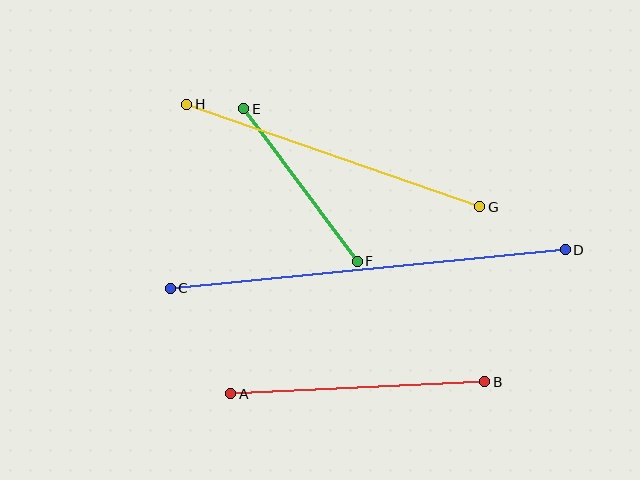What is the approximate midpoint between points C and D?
The midpoint is at approximately (368, 269) pixels.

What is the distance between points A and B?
The distance is approximately 254 pixels.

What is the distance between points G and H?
The distance is approximately 310 pixels.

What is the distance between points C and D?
The distance is approximately 397 pixels.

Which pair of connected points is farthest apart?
Points C and D are farthest apart.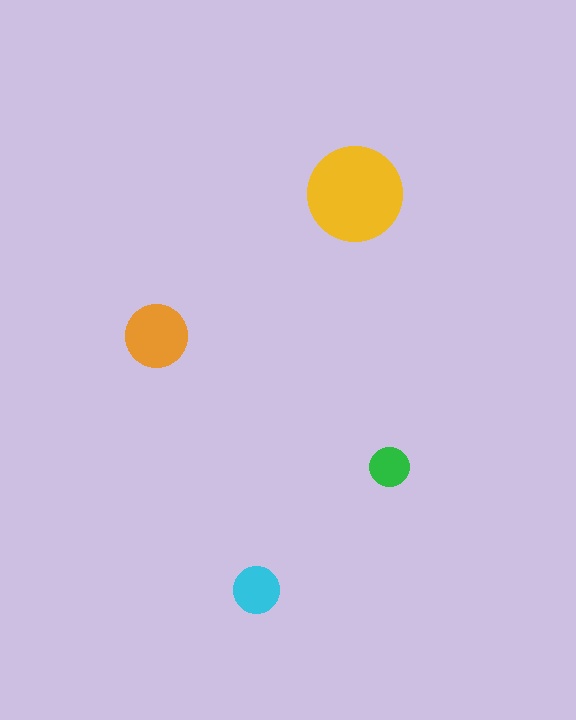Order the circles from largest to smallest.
the yellow one, the orange one, the cyan one, the green one.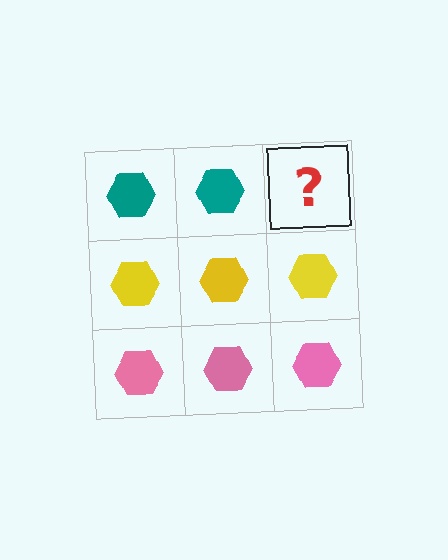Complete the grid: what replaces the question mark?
The question mark should be replaced with a teal hexagon.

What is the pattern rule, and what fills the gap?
The rule is that each row has a consistent color. The gap should be filled with a teal hexagon.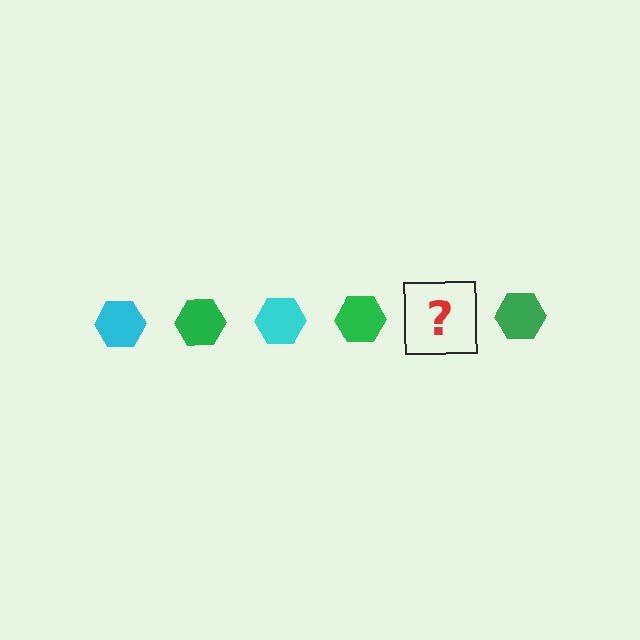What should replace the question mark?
The question mark should be replaced with a cyan hexagon.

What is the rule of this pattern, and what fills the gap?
The rule is that the pattern cycles through cyan, green hexagons. The gap should be filled with a cyan hexagon.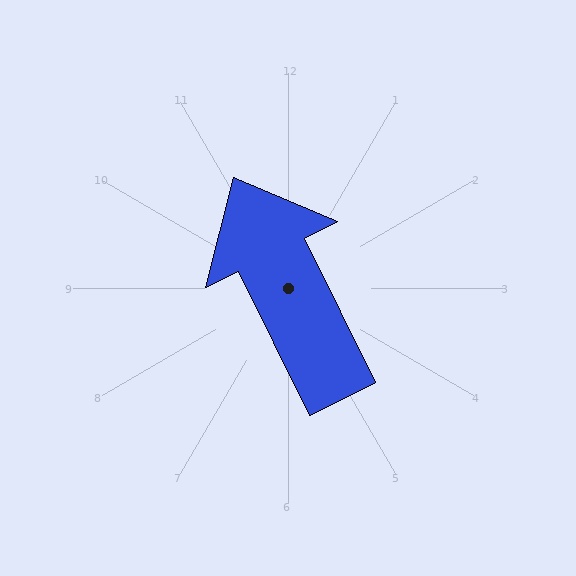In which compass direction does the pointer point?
Northwest.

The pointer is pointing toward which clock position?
Roughly 11 o'clock.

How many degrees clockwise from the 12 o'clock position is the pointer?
Approximately 334 degrees.